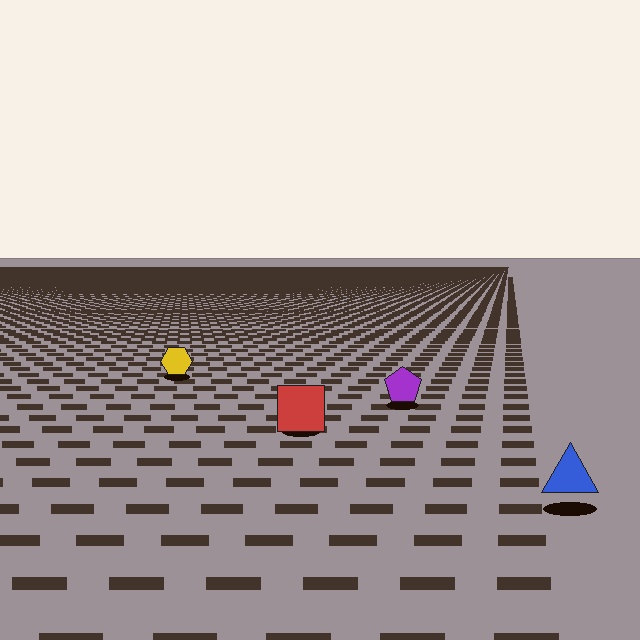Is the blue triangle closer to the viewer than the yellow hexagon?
Yes. The blue triangle is closer — you can tell from the texture gradient: the ground texture is coarser near it.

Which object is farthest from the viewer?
The yellow hexagon is farthest from the viewer. It appears smaller and the ground texture around it is denser.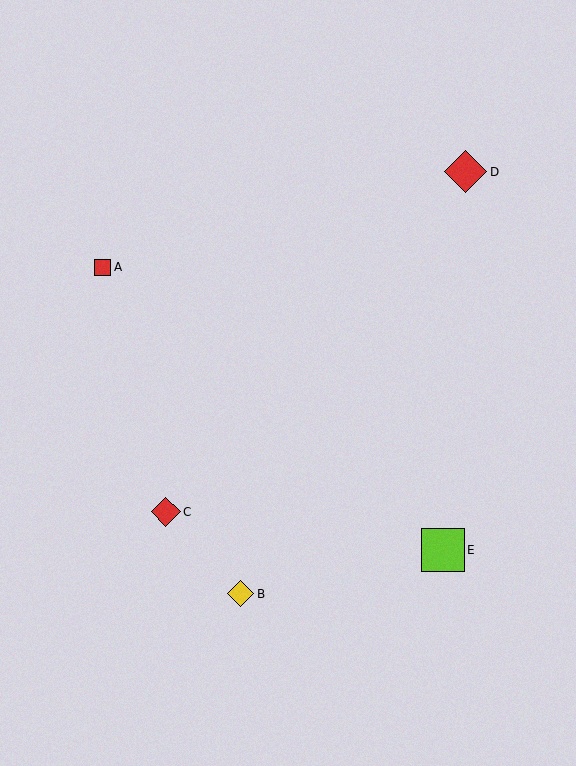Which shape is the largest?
The lime square (labeled E) is the largest.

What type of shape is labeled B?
Shape B is a yellow diamond.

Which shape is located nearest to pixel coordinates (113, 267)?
The red square (labeled A) at (102, 268) is nearest to that location.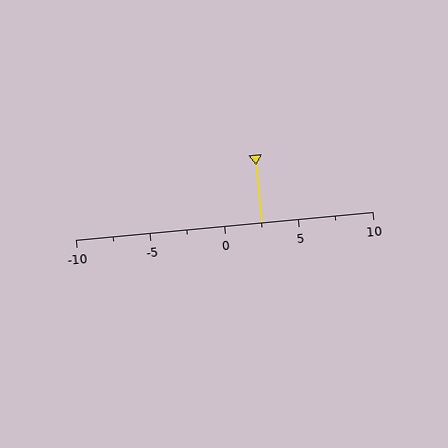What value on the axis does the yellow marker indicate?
The marker indicates approximately 2.5.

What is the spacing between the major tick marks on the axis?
The major ticks are spaced 5 apart.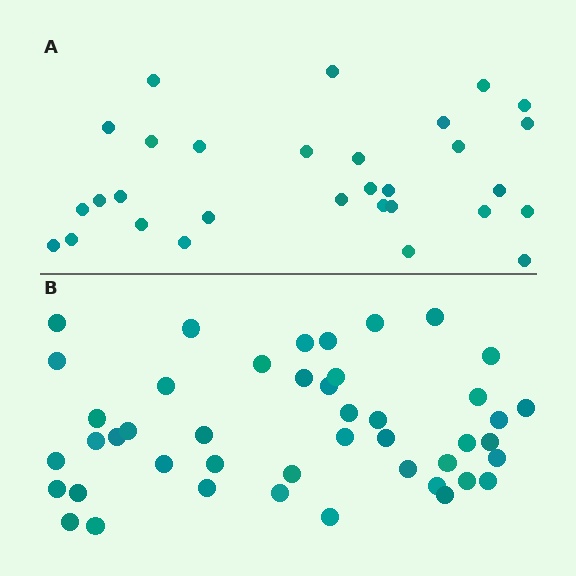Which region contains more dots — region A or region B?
Region B (the bottom region) has more dots.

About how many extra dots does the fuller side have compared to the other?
Region B has approximately 15 more dots than region A.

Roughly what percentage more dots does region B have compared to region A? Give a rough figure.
About 50% more.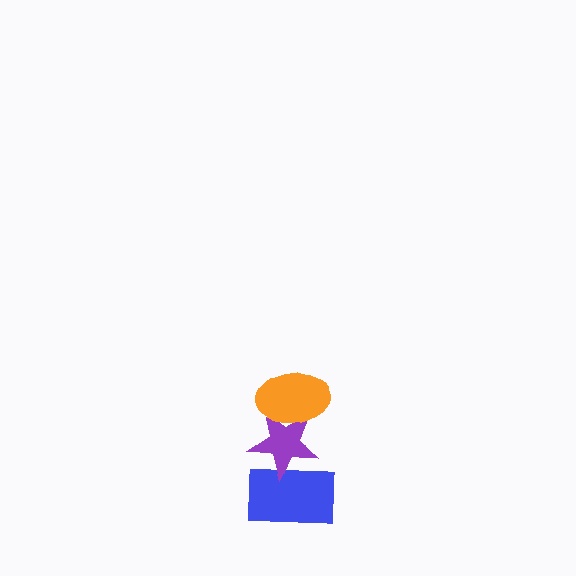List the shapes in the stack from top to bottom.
From top to bottom: the orange ellipse, the purple star, the blue rectangle.